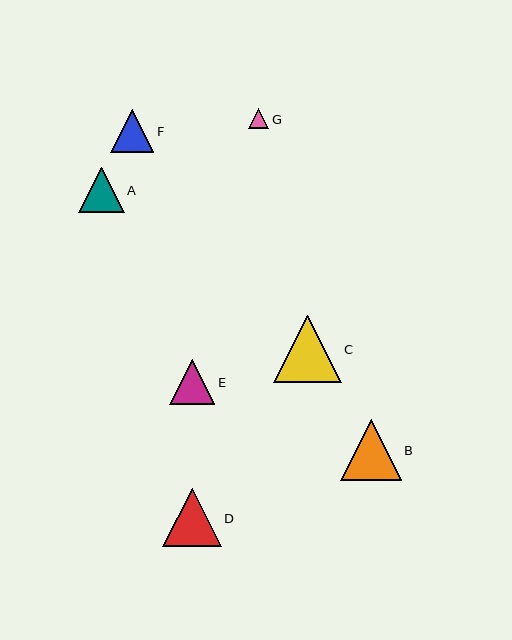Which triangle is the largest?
Triangle C is the largest with a size of approximately 68 pixels.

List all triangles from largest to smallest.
From largest to smallest: C, B, D, A, E, F, G.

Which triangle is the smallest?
Triangle G is the smallest with a size of approximately 20 pixels.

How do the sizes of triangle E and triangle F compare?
Triangle E and triangle F are approximately the same size.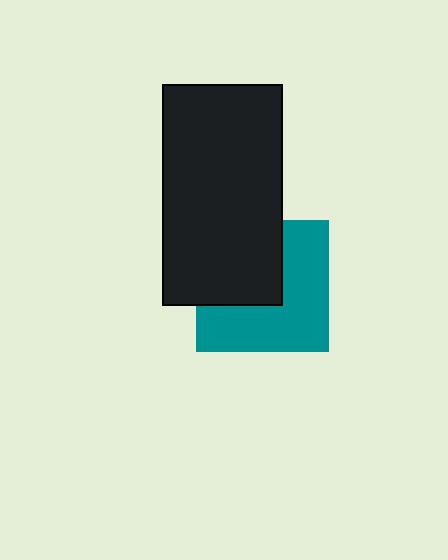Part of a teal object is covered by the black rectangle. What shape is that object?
It is a square.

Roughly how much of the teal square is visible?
About half of it is visible (roughly 57%).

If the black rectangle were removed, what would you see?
You would see the complete teal square.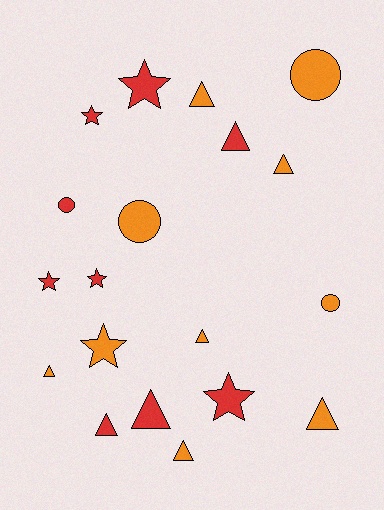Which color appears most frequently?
Orange, with 10 objects.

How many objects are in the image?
There are 19 objects.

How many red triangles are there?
There are 3 red triangles.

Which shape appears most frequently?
Triangle, with 9 objects.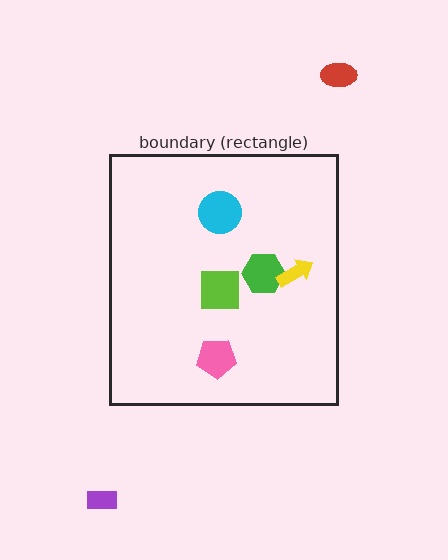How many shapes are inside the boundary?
5 inside, 2 outside.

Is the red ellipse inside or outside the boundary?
Outside.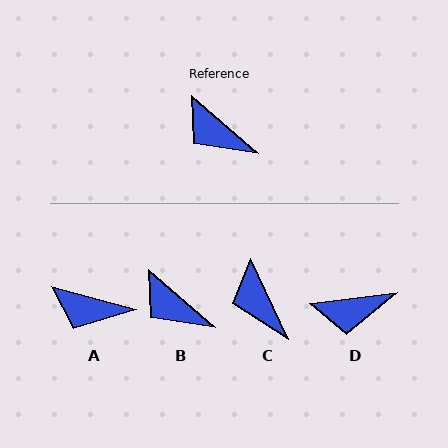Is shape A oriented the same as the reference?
No, it is off by about 25 degrees.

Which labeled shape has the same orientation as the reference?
B.